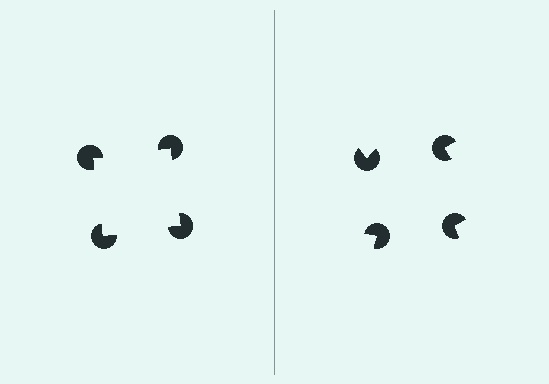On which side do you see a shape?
An illusory square appears on the left side. On the right side the wedge cuts are rotated, so no coherent shape forms.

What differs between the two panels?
The pac-man discs are positioned identically on both sides; only the wedge orientations differ. On the left they align to a square; on the right they are misaligned.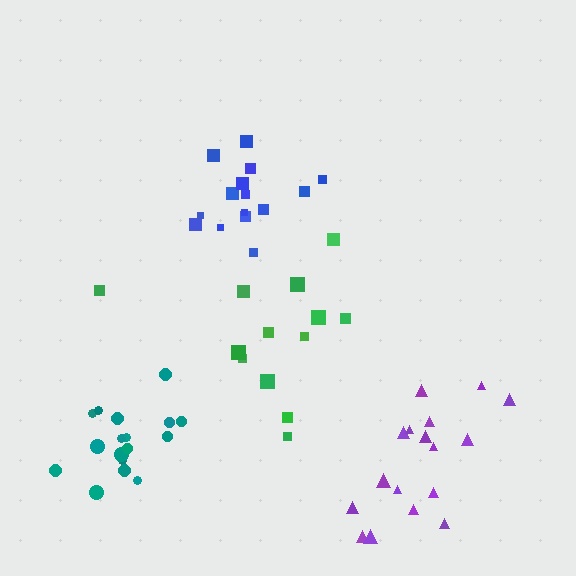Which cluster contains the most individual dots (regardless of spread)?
Purple (17).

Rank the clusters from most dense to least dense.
teal, blue, purple, green.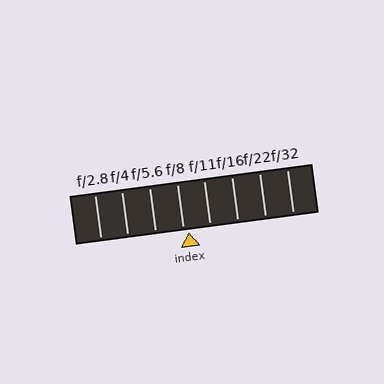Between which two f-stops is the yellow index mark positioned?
The index mark is between f/8 and f/11.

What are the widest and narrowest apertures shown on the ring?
The widest aperture shown is f/2.8 and the narrowest is f/32.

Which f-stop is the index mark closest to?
The index mark is closest to f/8.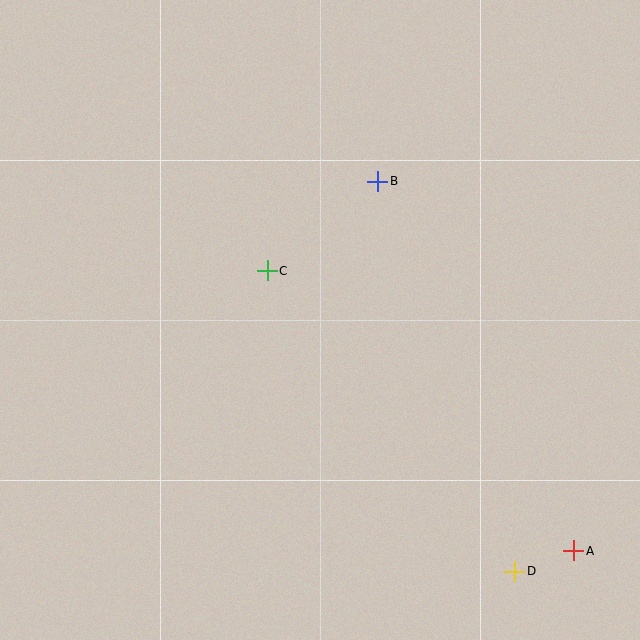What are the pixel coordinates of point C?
Point C is at (267, 271).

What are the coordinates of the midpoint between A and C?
The midpoint between A and C is at (421, 411).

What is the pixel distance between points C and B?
The distance between C and B is 142 pixels.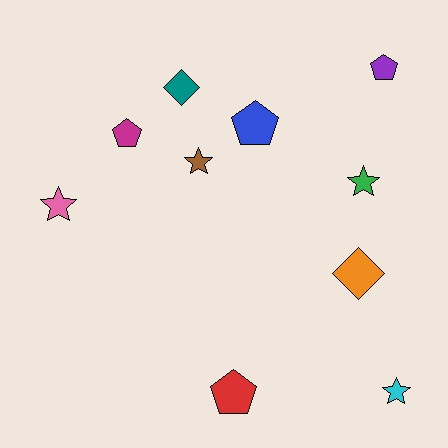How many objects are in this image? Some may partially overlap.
There are 10 objects.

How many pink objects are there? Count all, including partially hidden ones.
There is 1 pink object.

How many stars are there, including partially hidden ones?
There are 4 stars.